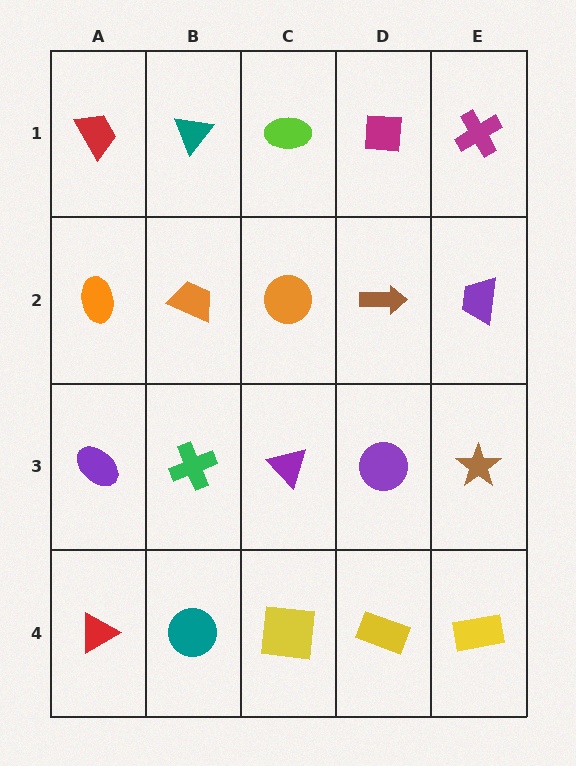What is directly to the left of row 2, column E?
A brown arrow.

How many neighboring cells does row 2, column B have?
4.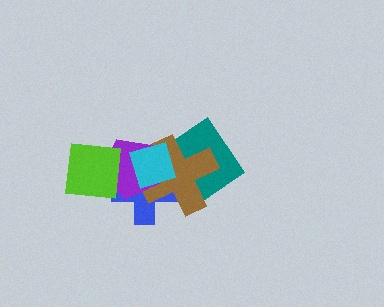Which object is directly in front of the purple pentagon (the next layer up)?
The lime square is directly in front of the purple pentagon.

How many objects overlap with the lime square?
2 objects overlap with the lime square.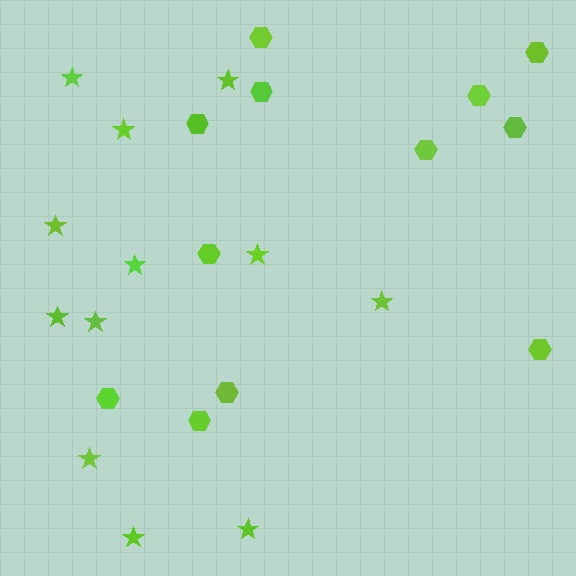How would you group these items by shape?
There are 2 groups: one group of stars (12) and one group of hexagons (12).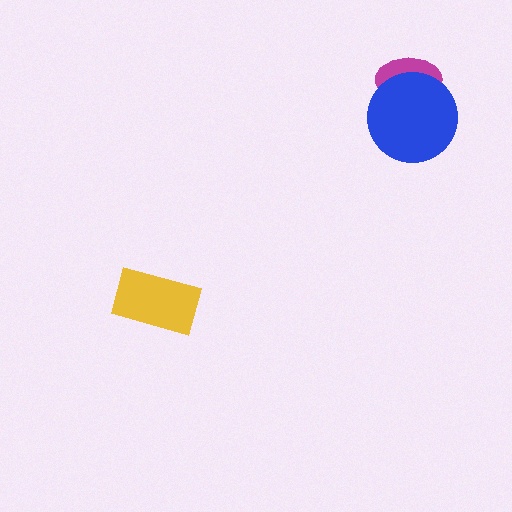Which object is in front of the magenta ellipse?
The blue circle is in front of the magenta ellipse.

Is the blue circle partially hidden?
No, no other shape covers it.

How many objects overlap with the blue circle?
1 object overlaps with the blue circle.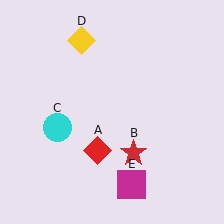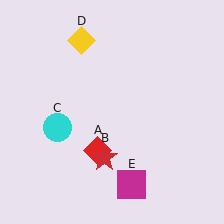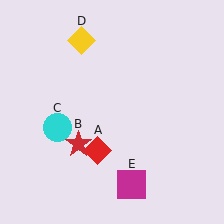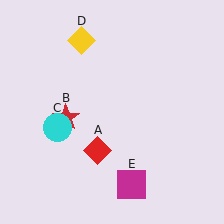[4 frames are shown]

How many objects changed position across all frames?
1 object changed position: red star (object B).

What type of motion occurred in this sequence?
The red star (object B) rotated clockwise around the center of the scene.